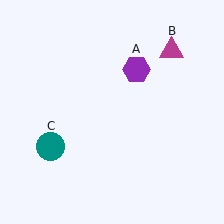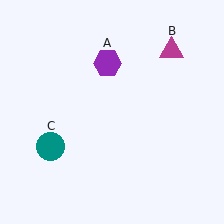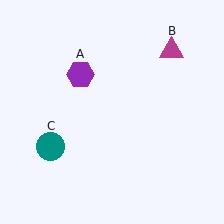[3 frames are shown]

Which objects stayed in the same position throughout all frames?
Magenta triangle (object B) and teal circle (object C) remained stationary.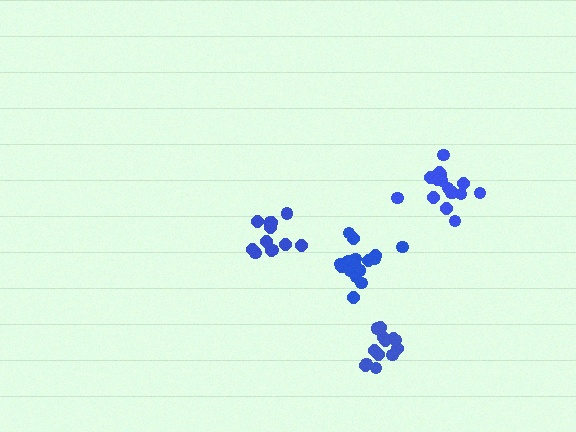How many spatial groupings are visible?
There are 4 spatial groupings.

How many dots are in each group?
Group 1: 16 dots, Group 2: 12 dots, Group 3: 13 dots, Group 4: 16 dots (57 total).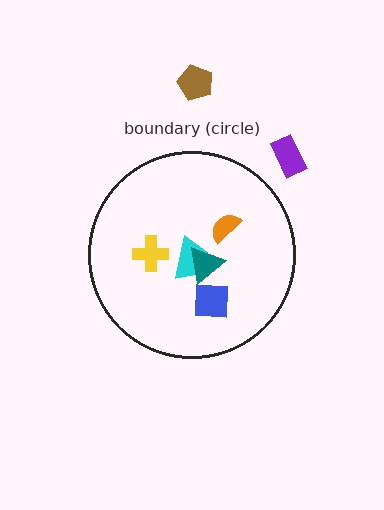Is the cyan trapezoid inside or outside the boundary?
Inside.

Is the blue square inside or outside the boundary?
Inside.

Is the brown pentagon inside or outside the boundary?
Outside.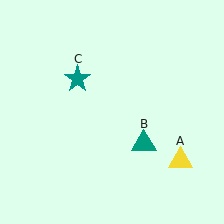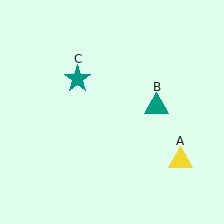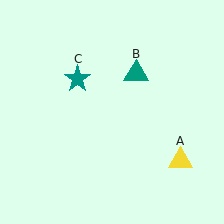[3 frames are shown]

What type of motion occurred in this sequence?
The teal triangle (object B) rotated counterclockwise around the center of the scene.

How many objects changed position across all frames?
1 object changed position: teal triangle (object B).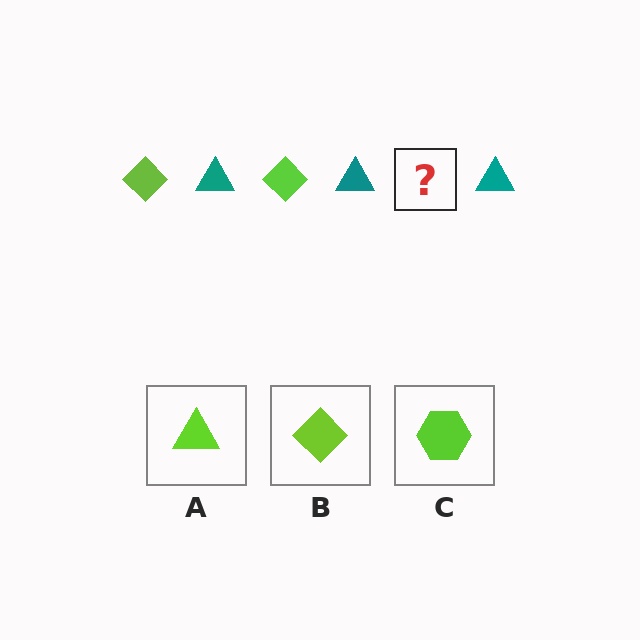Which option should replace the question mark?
Option B.